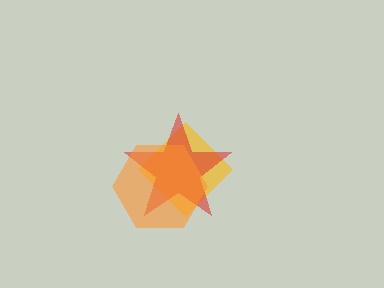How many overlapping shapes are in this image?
There are 3 overlapping shapes in the image.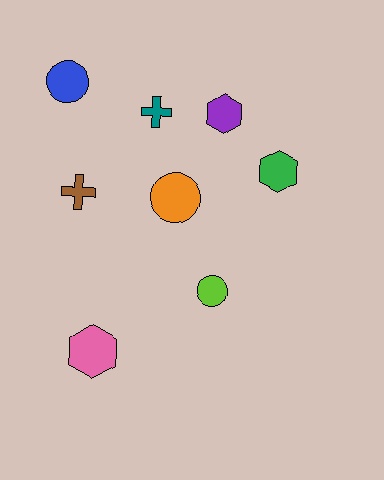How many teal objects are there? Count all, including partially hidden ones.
There is 1 teal object.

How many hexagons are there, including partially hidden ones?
There are 3 hexagons.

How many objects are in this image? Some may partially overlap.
There are 8 objects.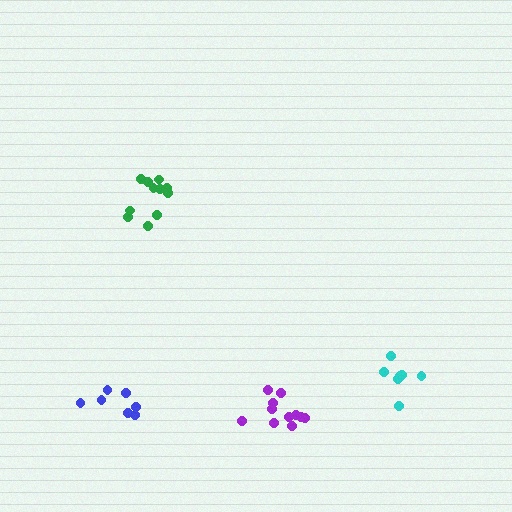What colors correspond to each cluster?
The clusters are colored: green, purple, blue, cyan.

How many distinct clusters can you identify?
There are 4 distinct clusters.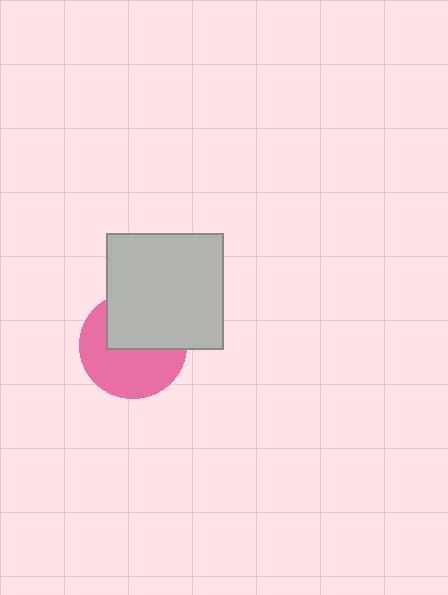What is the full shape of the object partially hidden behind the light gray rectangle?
The partially hidden object is a pink circle.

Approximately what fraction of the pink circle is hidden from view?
Roughly 44% of the pink circle is hidden behind the light gray rectangle.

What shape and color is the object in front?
The object in front is a light gray rectangle.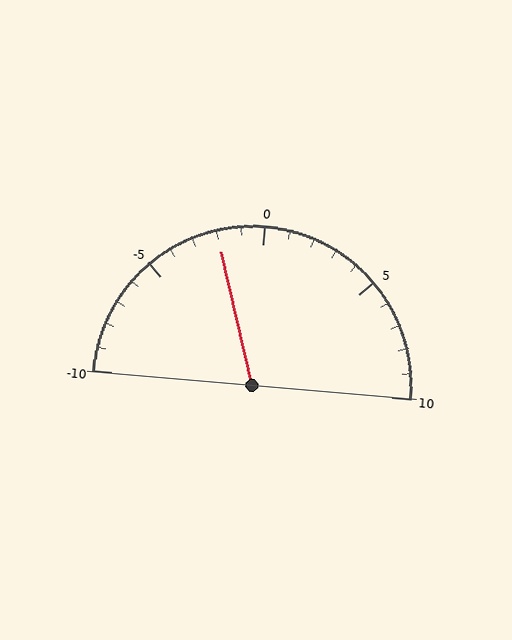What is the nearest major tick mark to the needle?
The nearest major tick mark is 0.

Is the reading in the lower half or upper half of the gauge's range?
The reading is in the lower half of the range (-10 to 10).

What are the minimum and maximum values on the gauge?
The gauge ranges from -10 to 10.